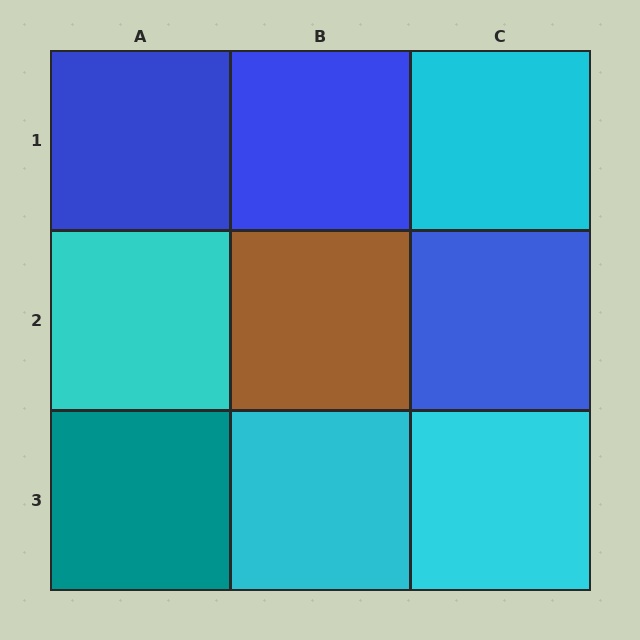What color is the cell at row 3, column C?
Cyan.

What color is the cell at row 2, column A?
Cyan.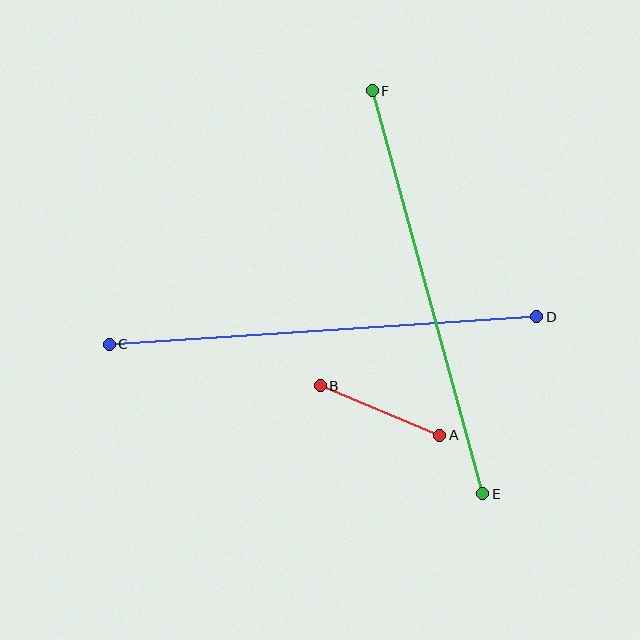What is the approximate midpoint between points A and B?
The midpoint is at approximately (380, 411) pixels.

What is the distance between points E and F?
The distance is approximately 418 pixels.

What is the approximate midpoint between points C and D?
The midpoint is at approximately (323, 331) pixels.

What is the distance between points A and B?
The distance is approximately 129 pixels.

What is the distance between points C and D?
The distance is approximately 428 pixels.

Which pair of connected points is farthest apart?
Points C and D are farthest apart.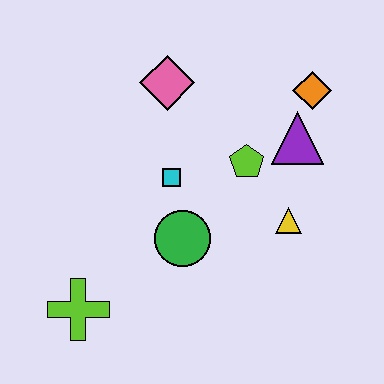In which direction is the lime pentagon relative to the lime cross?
The lime pentagon is to the right of the lime cross.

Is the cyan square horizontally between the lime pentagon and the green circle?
No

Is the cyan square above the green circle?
Yes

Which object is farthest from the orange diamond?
The lime cross is farthest from the orange diamond.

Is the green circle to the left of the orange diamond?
Yes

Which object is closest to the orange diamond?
The purple triangle is closest to the orange diamond.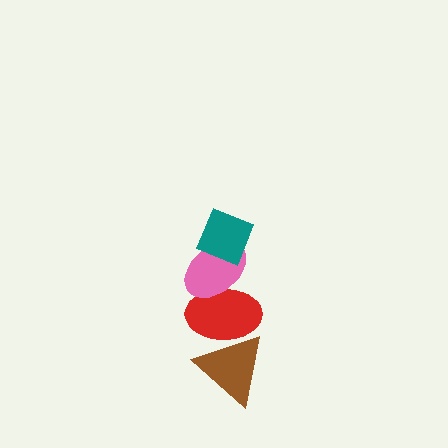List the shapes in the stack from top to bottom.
From top to bottom: the teal diamond, the pink ellipse, the red ellipse, the brown triangle.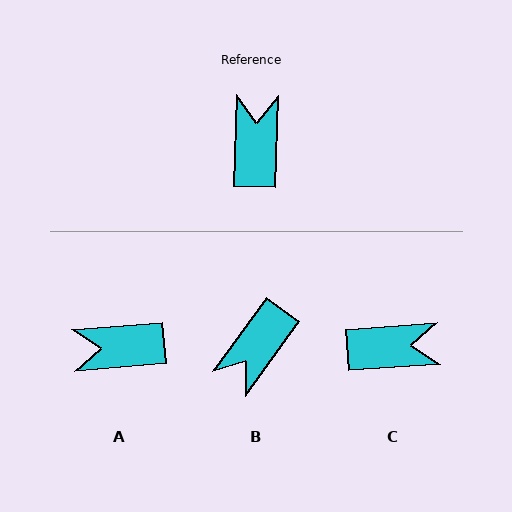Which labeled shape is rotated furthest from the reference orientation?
B, about 146 degrees away.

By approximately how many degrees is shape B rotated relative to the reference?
Approximately 146 degrees counter-clockwise.